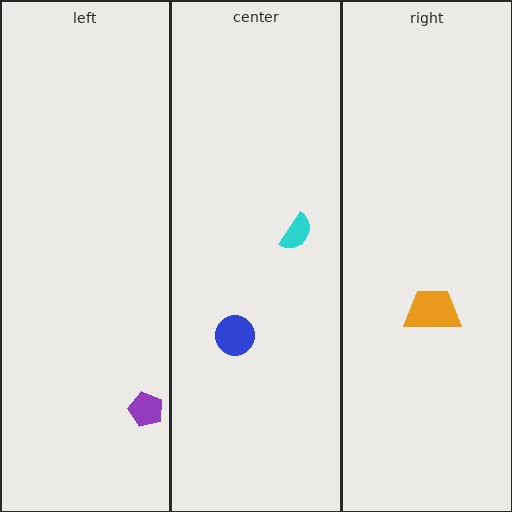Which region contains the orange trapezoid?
The right region.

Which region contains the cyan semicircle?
The center region.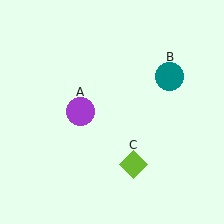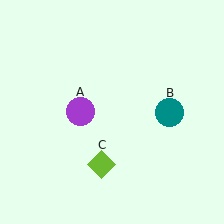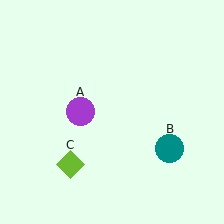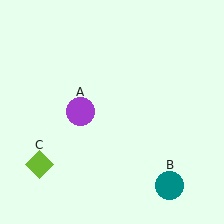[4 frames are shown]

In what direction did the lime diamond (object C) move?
The lime diamond (object C) moved left.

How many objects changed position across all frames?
2 objects changed position: teal circle (object B), lime diamond (object C).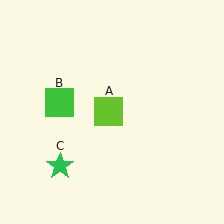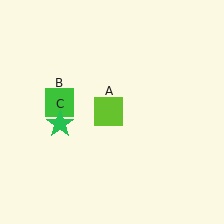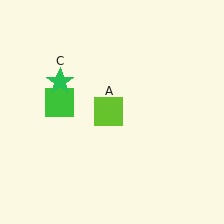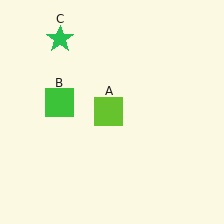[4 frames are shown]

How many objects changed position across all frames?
1 object changed position: green star (object C).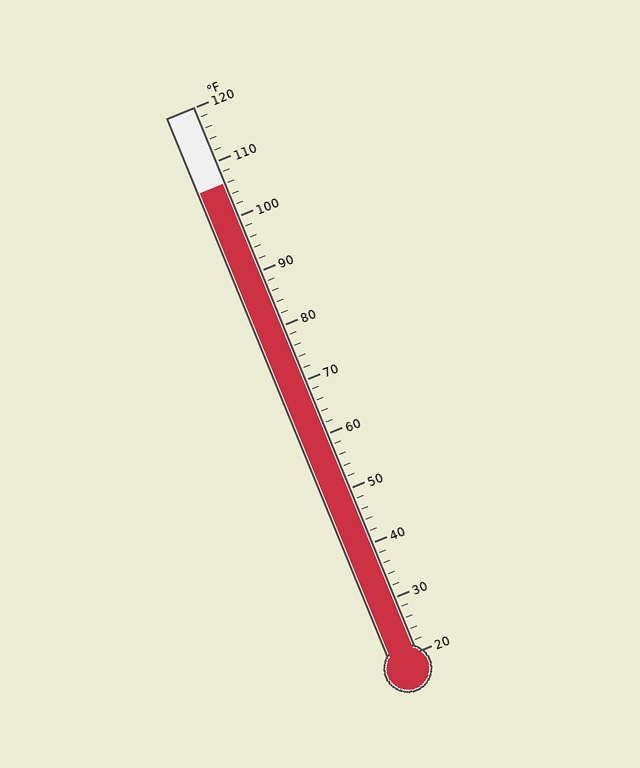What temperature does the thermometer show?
The thermometer shows approximately 106°F.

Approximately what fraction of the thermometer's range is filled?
The thermometer is filled to approximately 85% of its range.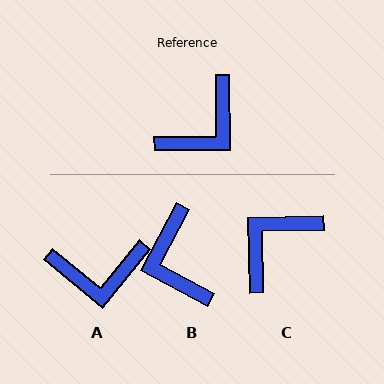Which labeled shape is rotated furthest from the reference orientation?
C, about 179 degrees away.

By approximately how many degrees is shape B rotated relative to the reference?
Approximately 118 degrees clockwise.